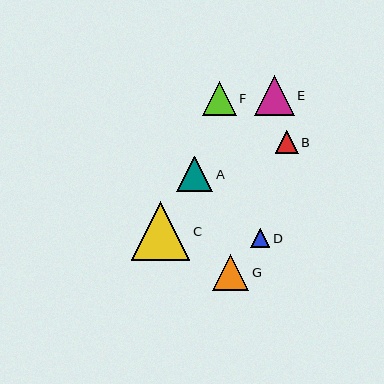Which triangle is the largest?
Triangle C is the largest with a size of approximately 59 pixels.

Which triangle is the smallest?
Triangle D is the smallest with a size of approximately 19 pixels.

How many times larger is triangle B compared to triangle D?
Triangle B is approximately 1.2 times the size of triangle D.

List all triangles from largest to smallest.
From largest to smallest: C, E, G, A, F, B, D.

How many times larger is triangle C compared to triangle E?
Triangle C is approximately 1.5 times the size of triangle E.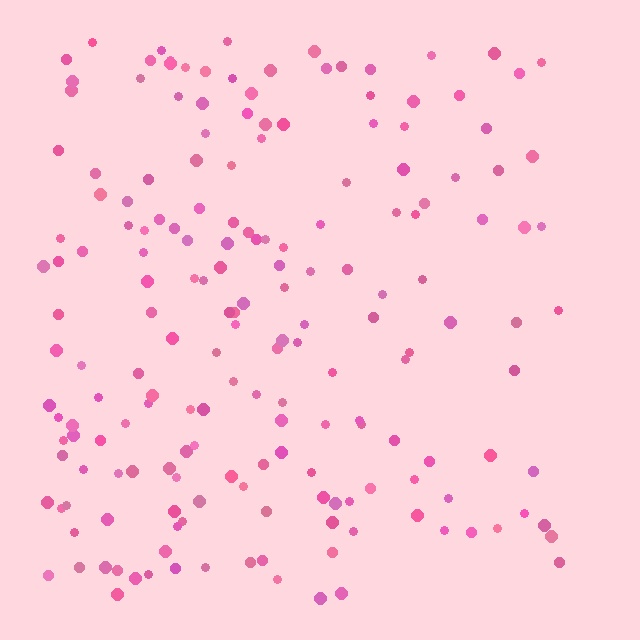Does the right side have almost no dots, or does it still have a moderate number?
Still a moderate number, just noticeably fewer than the left.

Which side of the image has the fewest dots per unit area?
The right.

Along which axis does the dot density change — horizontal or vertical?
Horizontal.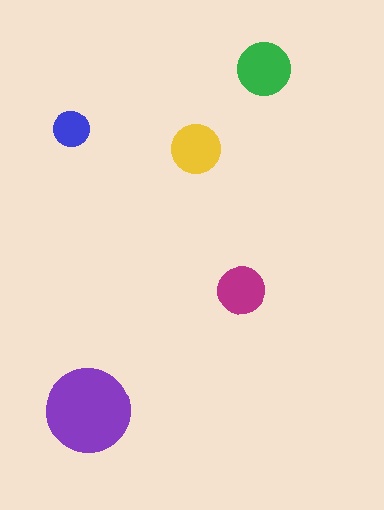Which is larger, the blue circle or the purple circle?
The purple one.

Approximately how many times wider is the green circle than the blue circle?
About 1.5 times wider.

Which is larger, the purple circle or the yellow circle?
The purple one.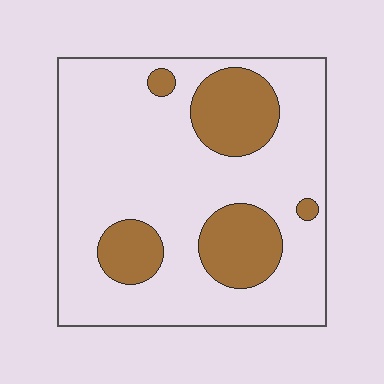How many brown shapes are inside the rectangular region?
5.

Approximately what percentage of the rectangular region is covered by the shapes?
Approximately 25%.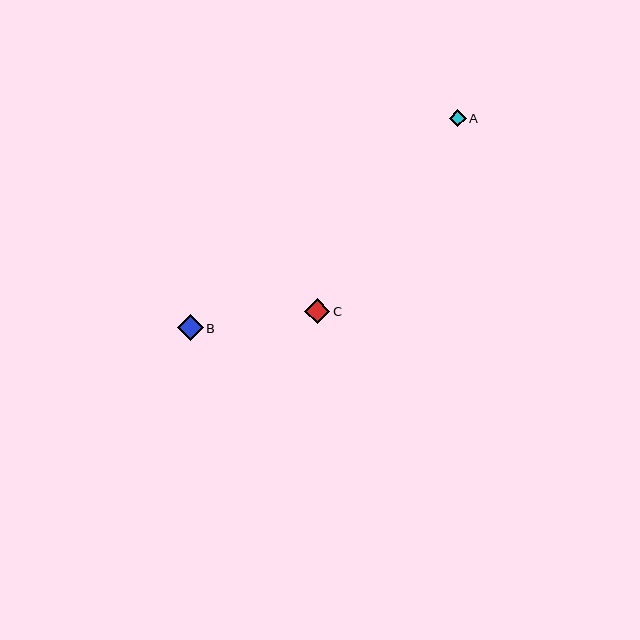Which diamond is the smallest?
Diamond A is the smallest with a size of approximately 17 pixels.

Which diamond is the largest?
Diamond B is the largest with a size of approximately 26 pixels.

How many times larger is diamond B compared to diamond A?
Diamond B is approximately 1.5 times the size of diamond A.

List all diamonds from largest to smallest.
From largest to smallest: B, C, A.